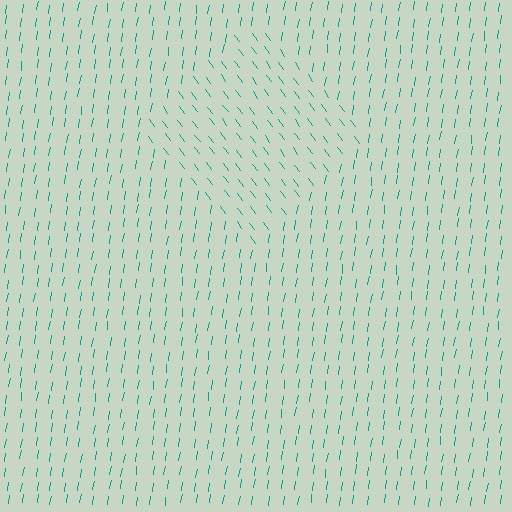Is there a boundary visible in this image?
Yes, there is a texture boundary formed by a change in line orientation.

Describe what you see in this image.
The image is filled with small teal line segments. A diamond region in the image has lines oriented differently from the surrounding lines, creating a visible texture boundary.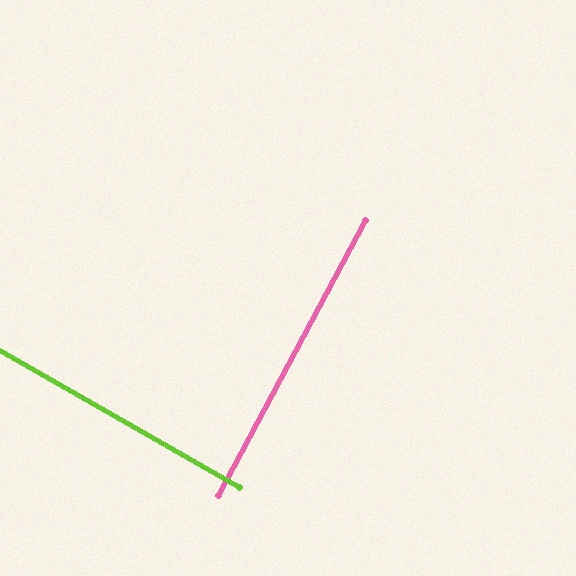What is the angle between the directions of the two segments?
Approximately 89 degrees.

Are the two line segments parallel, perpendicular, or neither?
Perpendicular — they meet at approximately 89°.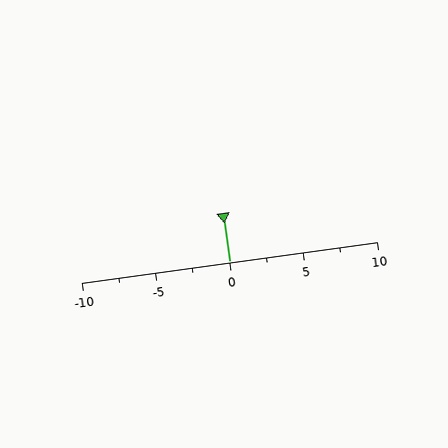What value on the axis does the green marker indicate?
The marker indicates approximately 0.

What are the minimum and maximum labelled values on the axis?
The axis runs from -10 to 10.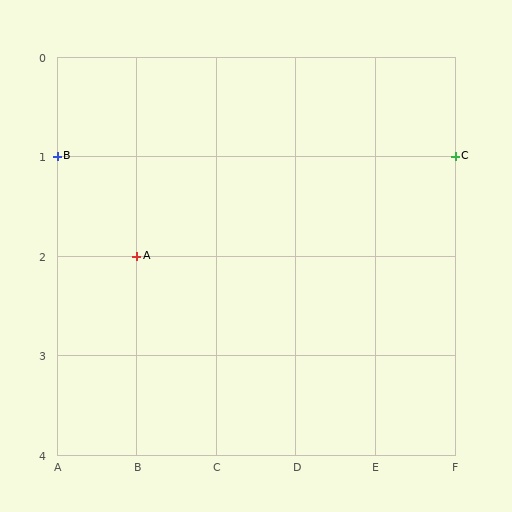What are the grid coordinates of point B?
Point B is at grid coordinates (A, 1).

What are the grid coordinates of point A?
Point A is at grid coordinates (B, 2).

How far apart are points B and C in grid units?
Points B and C are 5 columns apart.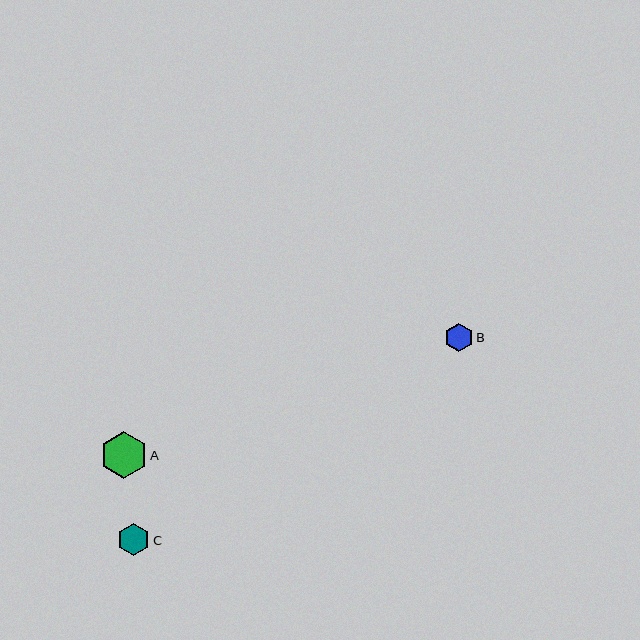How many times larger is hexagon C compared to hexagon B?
Hexagon C is approximately 1.1 times the size of hexagon B.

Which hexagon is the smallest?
Hexagon B is the smallest with a size of approximately 29 pixels.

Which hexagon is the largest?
Hexagon A is the largest with a size of approximately 47 pixels.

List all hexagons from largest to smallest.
From largest to smallest: A, C, B.